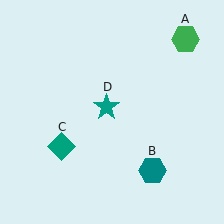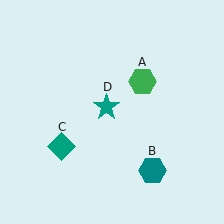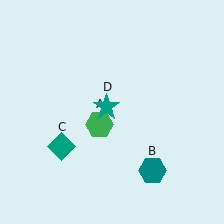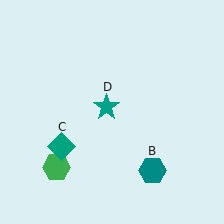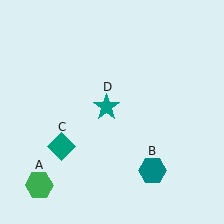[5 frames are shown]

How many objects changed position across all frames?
1 object changed position: green hexagon (object A).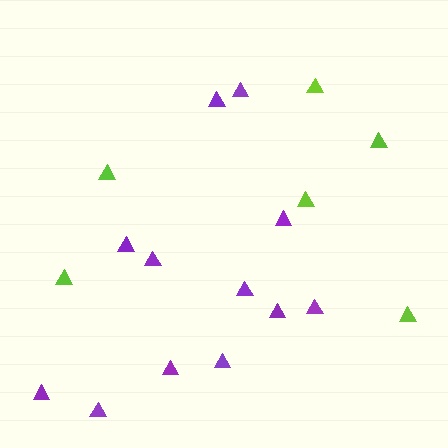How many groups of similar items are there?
There are 2 groups: one group of lime triangles (6) and one group of purple triangles (12).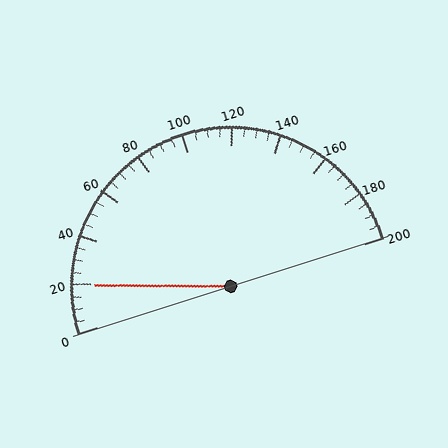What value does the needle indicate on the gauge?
The needle indicates approximately 20.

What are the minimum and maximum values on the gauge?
The gauge ranges from 0 to 200.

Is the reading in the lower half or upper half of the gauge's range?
The reading is in the lower half of the range (0 to 200).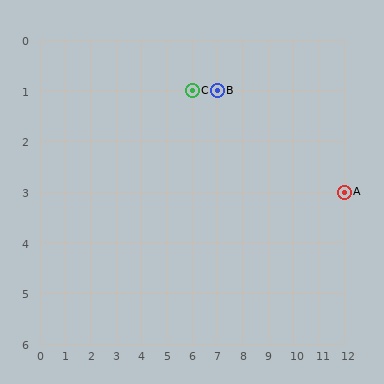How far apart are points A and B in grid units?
Points A and B are 5 columns and 2 rows apart (about 5.4 grid units diagonally).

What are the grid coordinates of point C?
Point C is at grid coordinates (6, 1).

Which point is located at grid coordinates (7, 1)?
Point B is at (7, 1).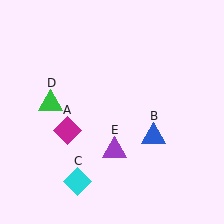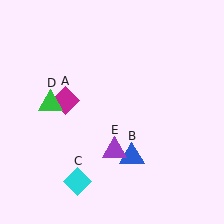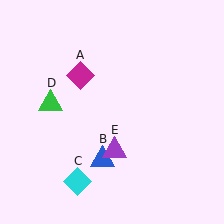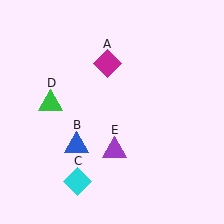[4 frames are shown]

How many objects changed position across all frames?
2 objects changed position: magenta diamond (object A), blue triangle (object B).